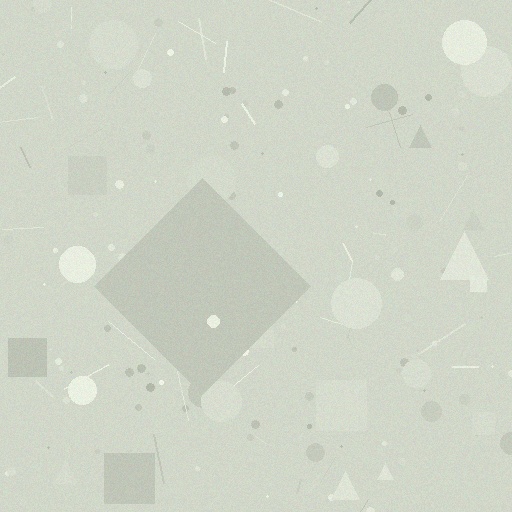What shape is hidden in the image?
A diamond is hidden in the image.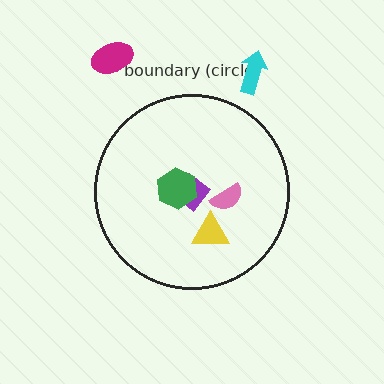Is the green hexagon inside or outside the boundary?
Inside.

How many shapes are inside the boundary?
4 inside, 2 outside.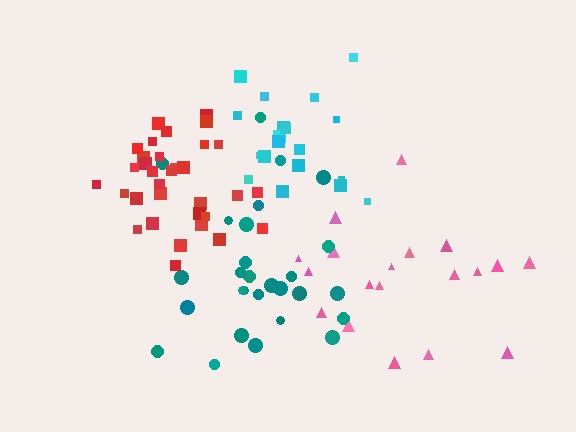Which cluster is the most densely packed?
Red.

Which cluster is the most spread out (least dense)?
Pink.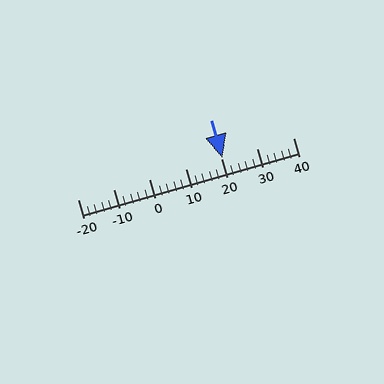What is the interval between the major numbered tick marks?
The major tick marks are spaced 10 units apart.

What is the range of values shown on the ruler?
The ruler shows values from -20 to 40.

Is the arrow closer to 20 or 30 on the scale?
The arrow is closer to 20.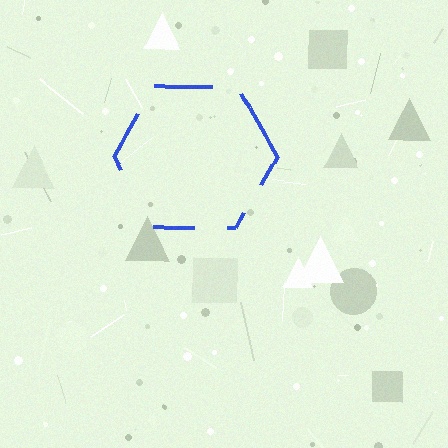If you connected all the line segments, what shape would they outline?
They would outline a hexagon.